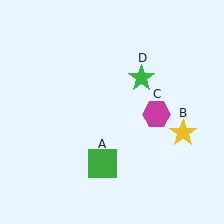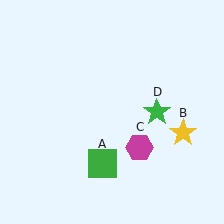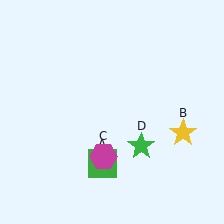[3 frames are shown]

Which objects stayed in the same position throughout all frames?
Green square (object A) and yellow star (object B) remained stationary.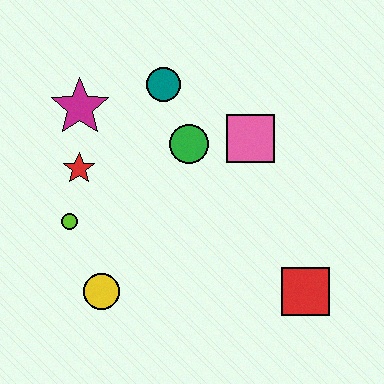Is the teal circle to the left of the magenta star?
No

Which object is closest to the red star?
The lime circle is closest to the red star.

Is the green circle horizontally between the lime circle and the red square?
Yes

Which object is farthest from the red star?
The red square is farthest from the red star.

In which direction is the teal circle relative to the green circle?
The teal circle is above the green circle.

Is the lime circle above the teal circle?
No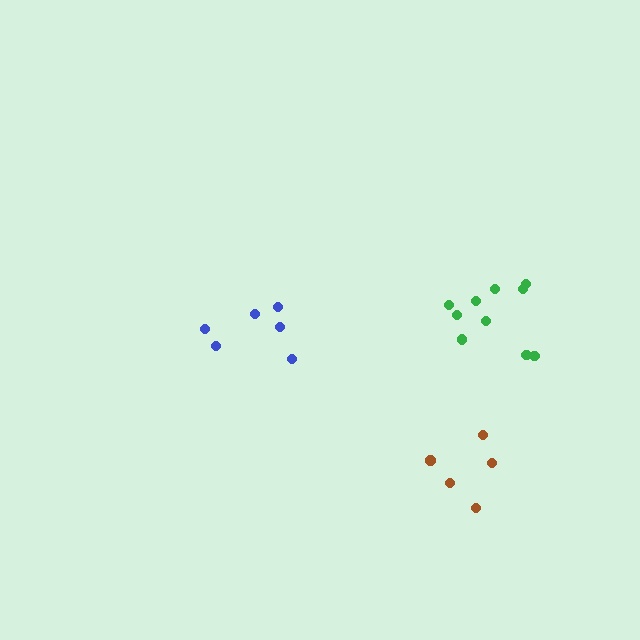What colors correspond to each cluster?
The clusters are colored: blue, green, brown.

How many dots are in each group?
Group 1: 6 dots, Group 2: 10 dots, Group 3: 5 dots (21 total).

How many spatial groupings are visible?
There are 3 spatial groupings.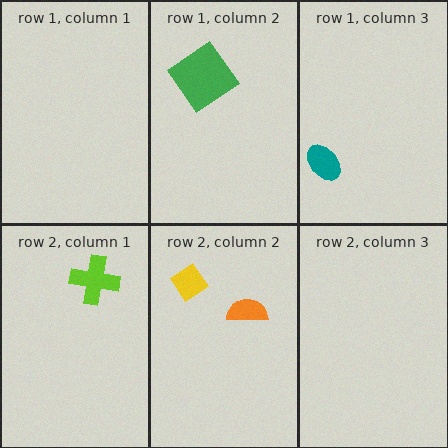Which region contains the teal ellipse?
The row 1, column 3 region.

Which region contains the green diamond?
The row 1, column 2 region.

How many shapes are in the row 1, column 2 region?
1.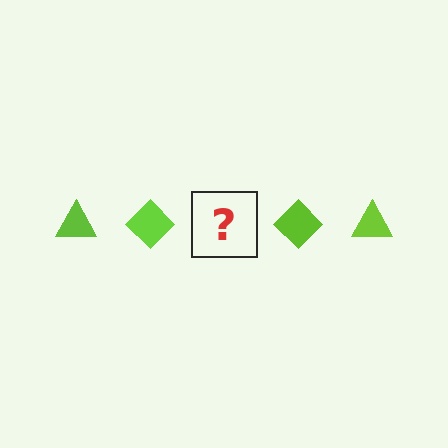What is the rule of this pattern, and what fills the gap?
The rule is that the pattern cycles through triangle, diamond shapes in lime. The gap should be filled with a lime triangle.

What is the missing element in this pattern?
The missing element is a lime triangle.